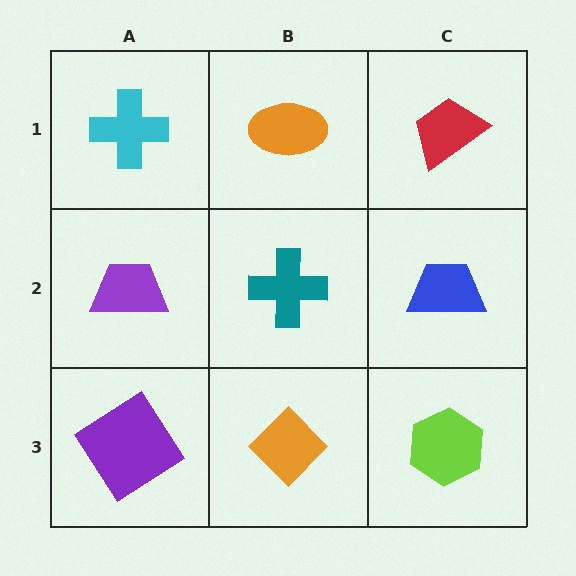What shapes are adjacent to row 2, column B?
An orange ellipse (row 1, column B), an orange diamond (row 3, column B), a purple trapezoid (row 2, column A), a blue trapezoid (row 2, column C).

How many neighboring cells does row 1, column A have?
2.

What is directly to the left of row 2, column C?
A teal cross.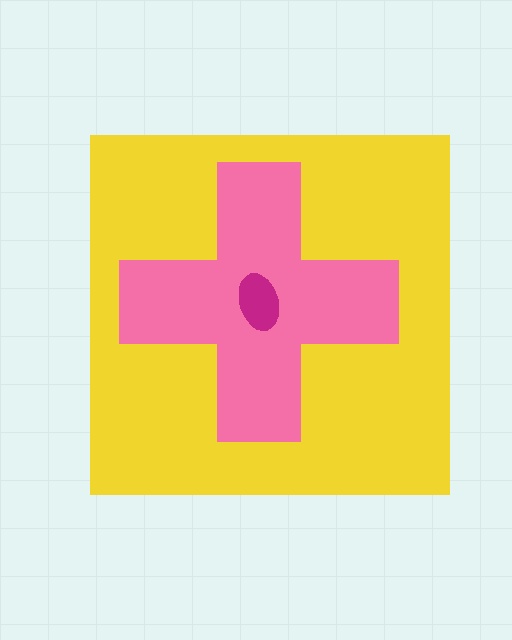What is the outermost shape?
The yellow square.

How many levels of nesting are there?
3.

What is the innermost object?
The magenta ellipse.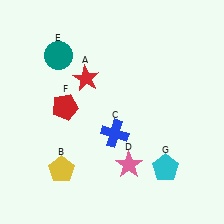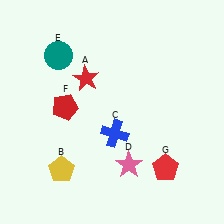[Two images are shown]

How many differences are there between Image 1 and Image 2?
There is 1 difference between the two images.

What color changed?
The pentagon (G) changed from cyan in Image 1 to red in Image 2.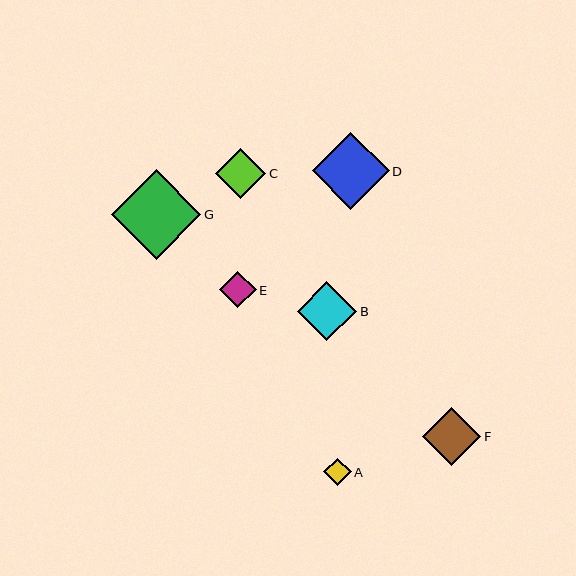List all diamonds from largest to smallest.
From largest to smallest: G, D, B, F, C, E, A.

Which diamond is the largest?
Diamond G is the largest with a size of approximately 89 pixels.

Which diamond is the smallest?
Diamond A is the smallest with a size of approximately 27 pixels.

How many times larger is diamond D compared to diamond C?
Diamond D is approximately 1.5 times the size of diamond C.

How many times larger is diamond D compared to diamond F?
Diamond D is approximately 1.3 times the size of diamond F.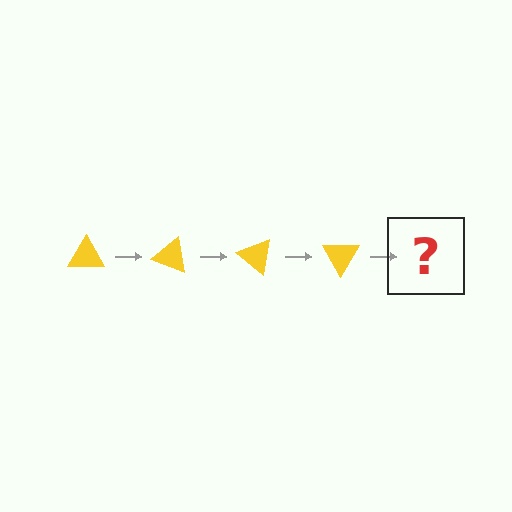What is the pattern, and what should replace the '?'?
The pattern is that the triangle rotates 20 degrees each step. The '?' should be a yellow triangle rotated 80 degrees.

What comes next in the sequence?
The next element should be a yellow triangle rotated 80 degrees.